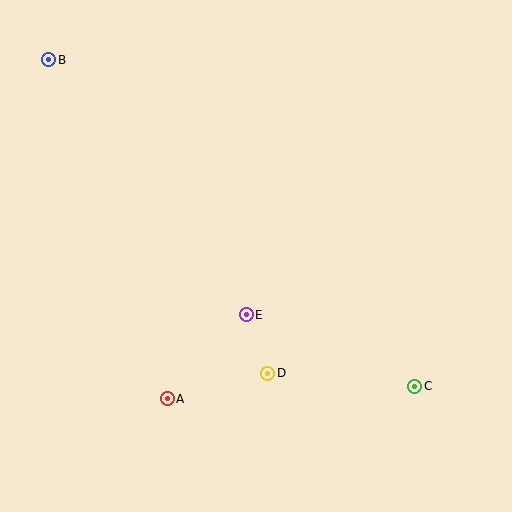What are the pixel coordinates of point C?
Point C is at (415, 386).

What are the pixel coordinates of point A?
Point A is at (167, 399).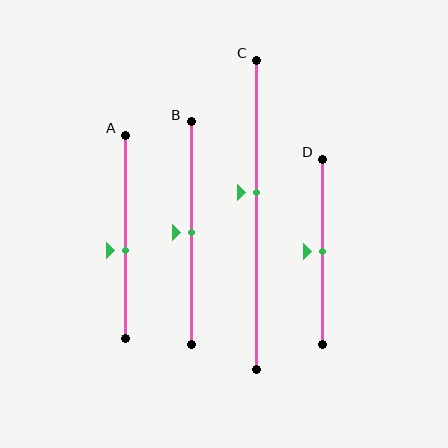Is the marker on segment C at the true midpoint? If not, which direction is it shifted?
No, the marker on segment C is shifted upward by about 7% of the segment length.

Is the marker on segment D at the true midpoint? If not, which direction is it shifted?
Yes, the marker on segment D is at the true midpoint.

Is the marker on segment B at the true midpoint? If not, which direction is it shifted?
Yes, the marker on segment B is at the true midpoint.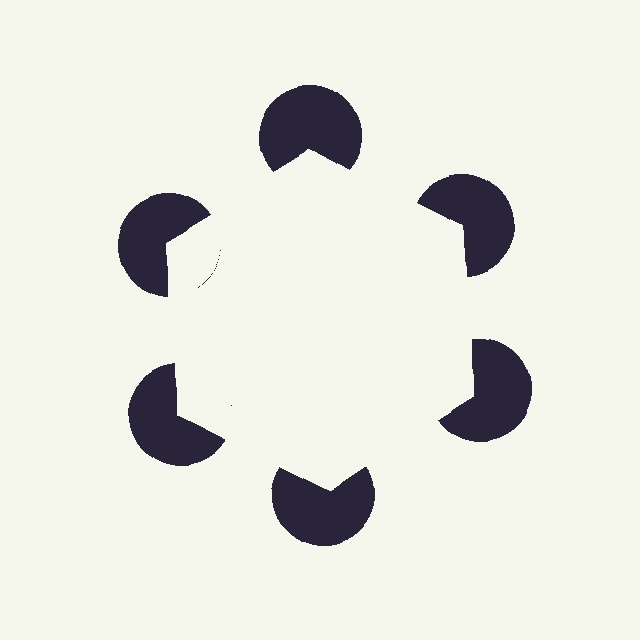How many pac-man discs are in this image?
There are 6 — one at each vertex of the illusory hexagon.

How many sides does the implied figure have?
6 sides.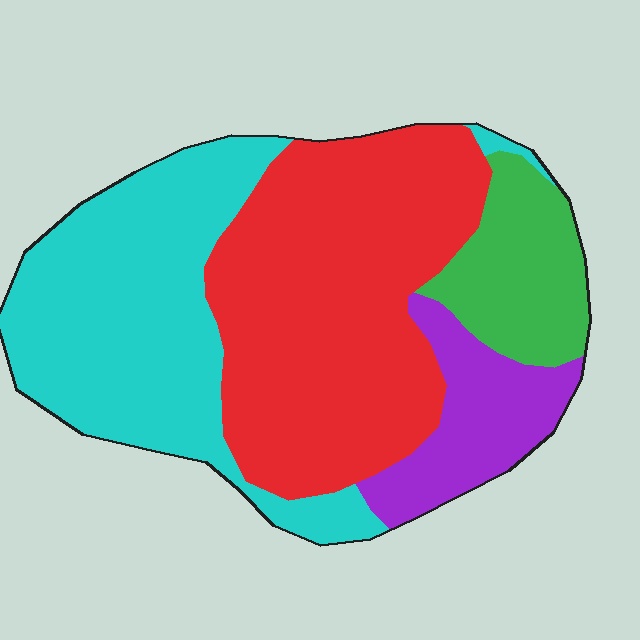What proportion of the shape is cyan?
Cyan takes up about one third (1/3) of the shape.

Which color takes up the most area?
Red, at roughly 40%.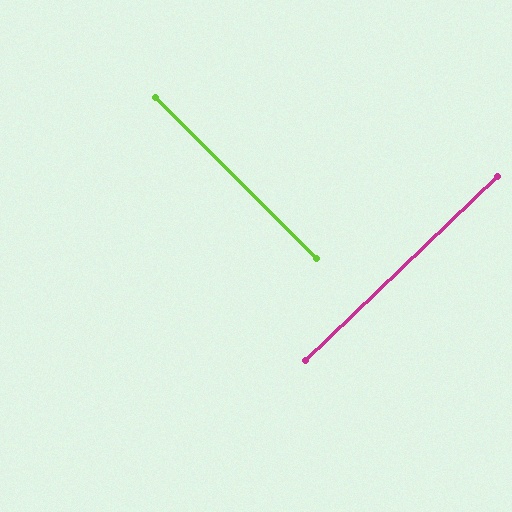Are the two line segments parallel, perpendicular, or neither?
Perpendicular — they meet at approximately 89°.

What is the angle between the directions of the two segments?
Approximately 89 degrees.